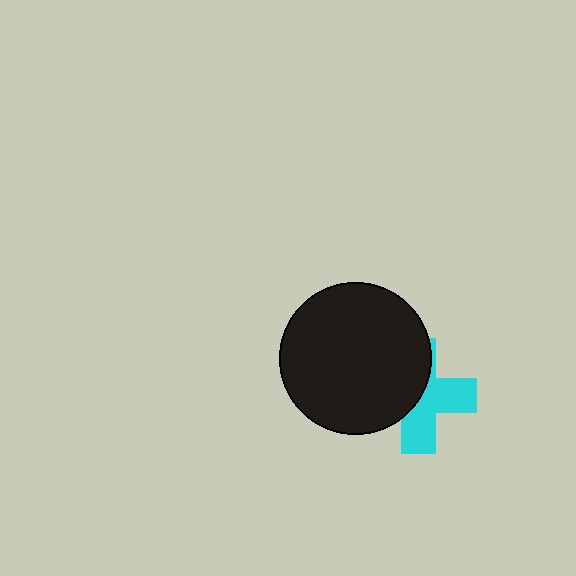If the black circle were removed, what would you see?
You would see the complete cyan cross.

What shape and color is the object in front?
The object in front is a black circle.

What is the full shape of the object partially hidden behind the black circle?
The partially hidden object is a cyan cross.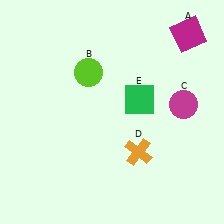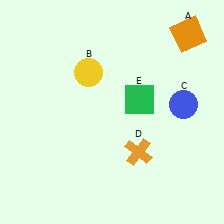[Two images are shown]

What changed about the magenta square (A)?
In Image 1, A is magenta. In Image 2, it changed to orange.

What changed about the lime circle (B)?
In Image 1, B is lime. In Image 2, it changed to yellow.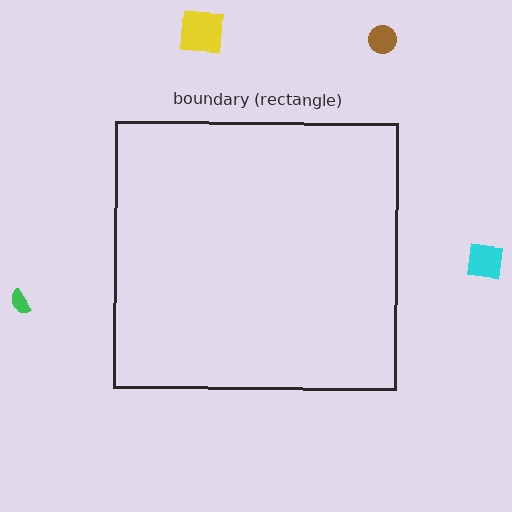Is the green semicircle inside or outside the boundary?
Outside.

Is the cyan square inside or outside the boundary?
Outside.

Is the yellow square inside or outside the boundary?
Outside.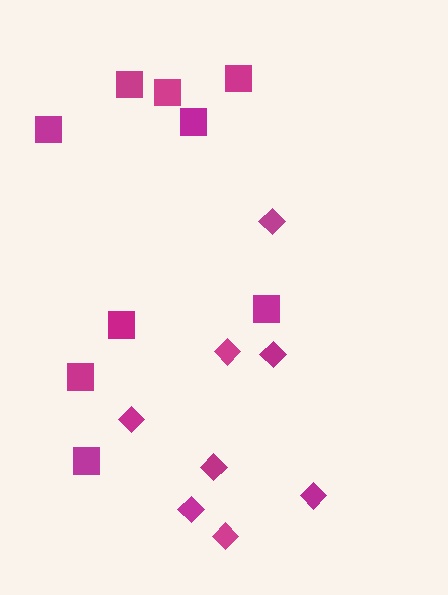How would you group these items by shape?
There are 2 groups: one group of diamonds (8) and one group of squares (9).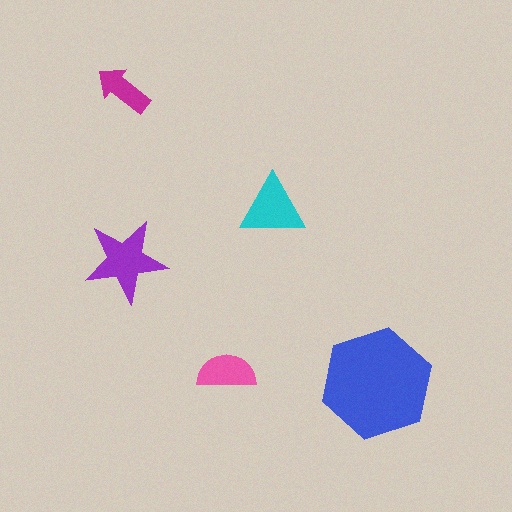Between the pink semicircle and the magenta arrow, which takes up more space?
The pink semicircle.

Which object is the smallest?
The magenta arrow.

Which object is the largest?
The blue hexagon.